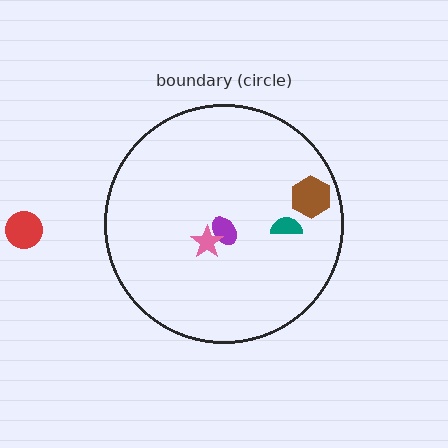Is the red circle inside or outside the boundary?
Outside.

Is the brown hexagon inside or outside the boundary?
Inside.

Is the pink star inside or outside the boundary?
Inside.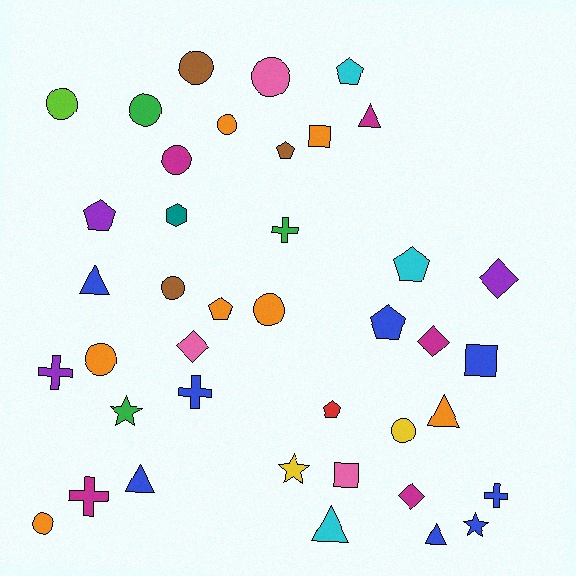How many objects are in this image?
There are 40 objects.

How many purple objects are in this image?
There are 3 purple objects.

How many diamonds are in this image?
There are 4 diamonds.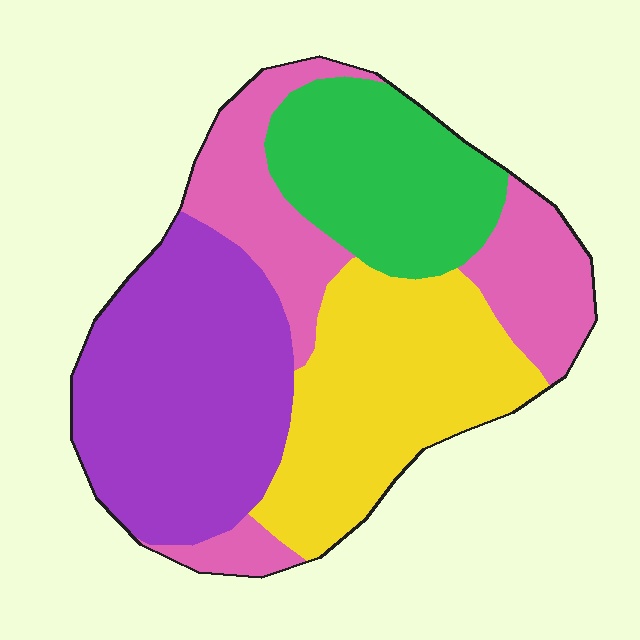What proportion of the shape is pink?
Pink takes up about one quarter (1/4) of the shape.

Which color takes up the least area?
Green, at roughly 20%.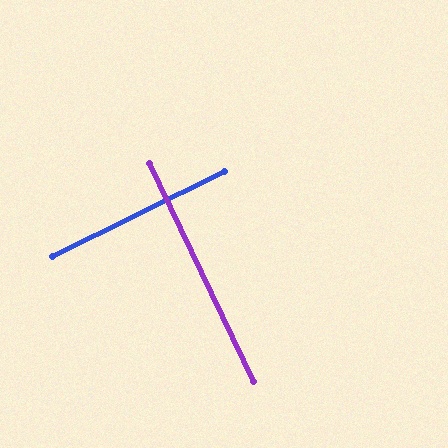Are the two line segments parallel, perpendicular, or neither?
Perpendicular — they meet at approximately 89°.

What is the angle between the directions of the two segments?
Approximately 89 degrees.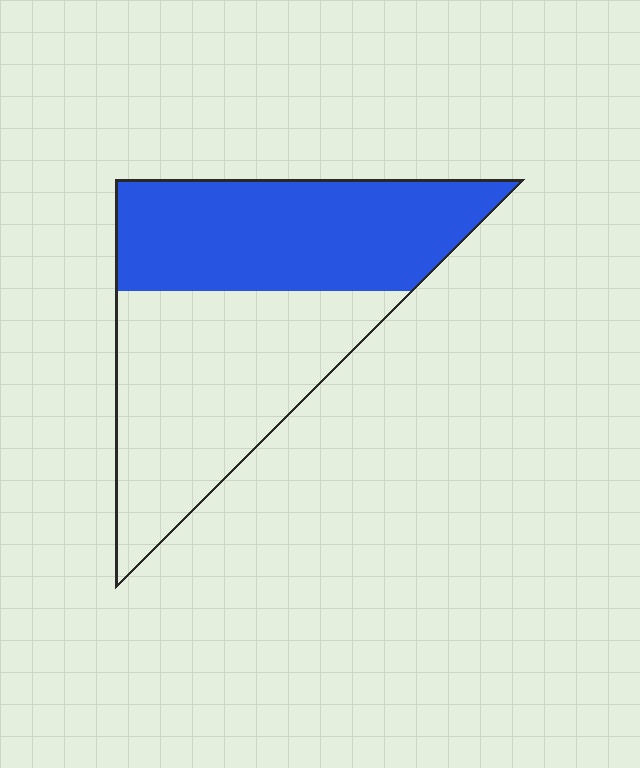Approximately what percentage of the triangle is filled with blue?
Approximately 45%.